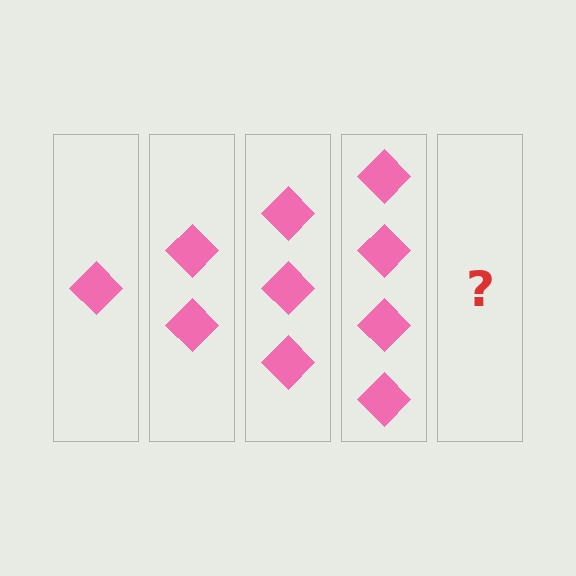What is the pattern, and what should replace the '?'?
The pattern is that each step adds one more diamond. The '?' should be 5 diamonds.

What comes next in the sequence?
The next element should be 5 diamonds.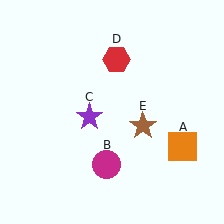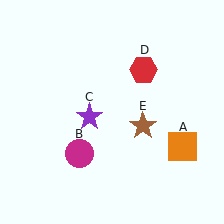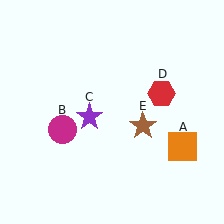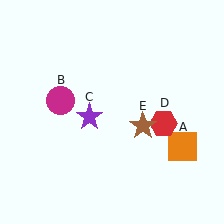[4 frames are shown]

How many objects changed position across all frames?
2 objects changed position: magenta circle (object B), red hexagon (object D).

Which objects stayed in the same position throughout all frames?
Orange square (object A) and purple star (object C) and brown star (object E) remained stationary.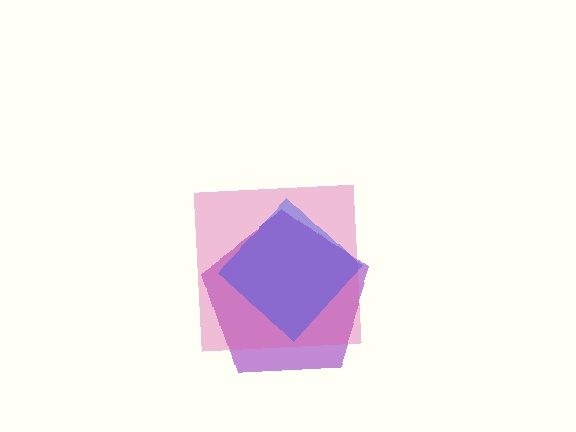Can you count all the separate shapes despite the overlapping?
Yes, there are 3 separate shapes.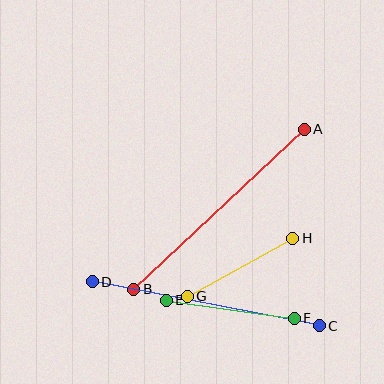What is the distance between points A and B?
The distance is approximately 234 pixels.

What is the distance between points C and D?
The distance is approximately 232 pixels.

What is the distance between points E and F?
The distance is approximately 129 pixels.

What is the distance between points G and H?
The distance is approximately 120 pixels.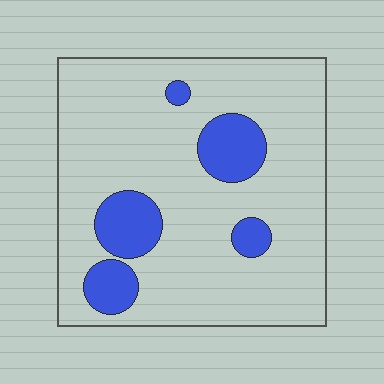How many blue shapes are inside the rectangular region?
5.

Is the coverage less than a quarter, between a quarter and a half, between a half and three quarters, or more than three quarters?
Less than a quarter.